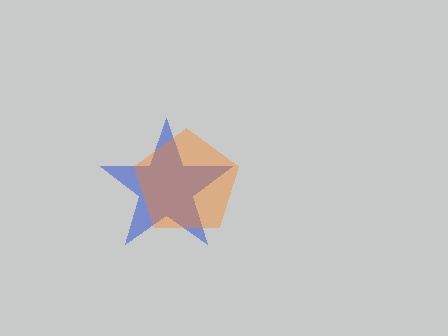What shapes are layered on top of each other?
The layered shapes are: a blue star, an orange pentagon.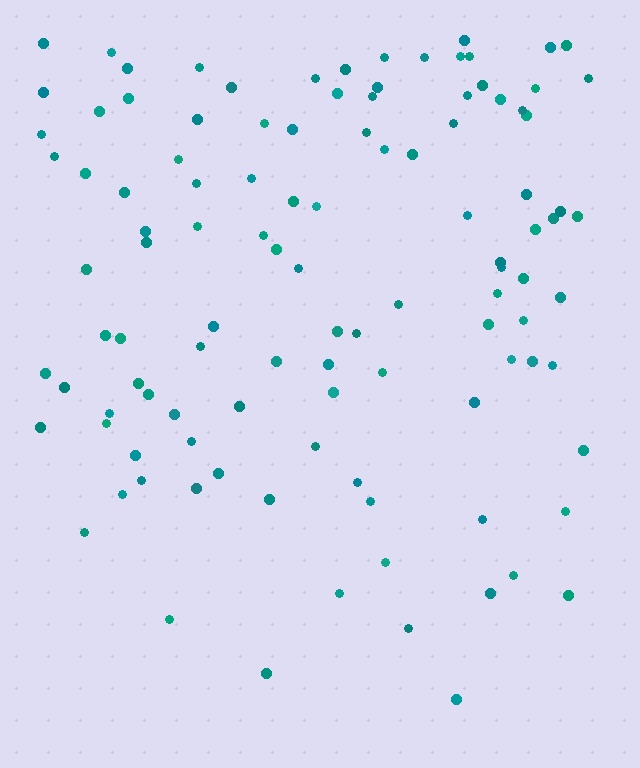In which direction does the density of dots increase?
From bottom to top, with the top side densest.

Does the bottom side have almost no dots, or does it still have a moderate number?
Still a moderate number, just noticeably fewer than the top.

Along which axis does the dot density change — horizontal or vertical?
Vertical.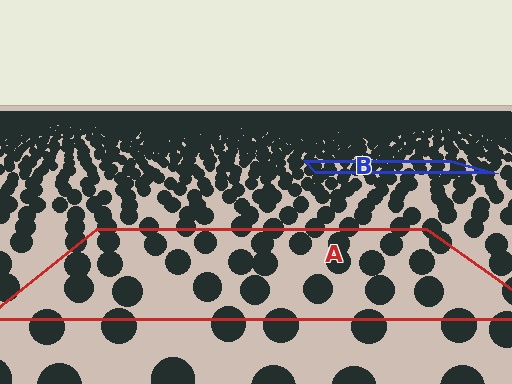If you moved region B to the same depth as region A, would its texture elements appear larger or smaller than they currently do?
They would appear larger. At a closer depth, the same texture elements are projected at a bigger on-screen size.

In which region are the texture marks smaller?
The texture marks are smaller in region B, because it is farther away.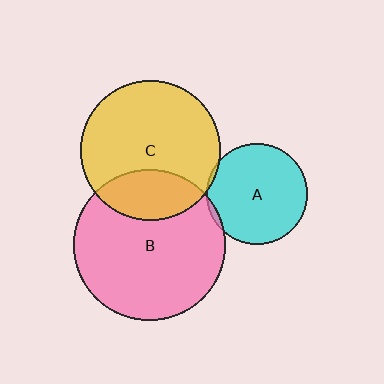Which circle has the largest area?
Circle B (pink).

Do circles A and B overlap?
Yes.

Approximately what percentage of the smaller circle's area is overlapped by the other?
Approximately 5%.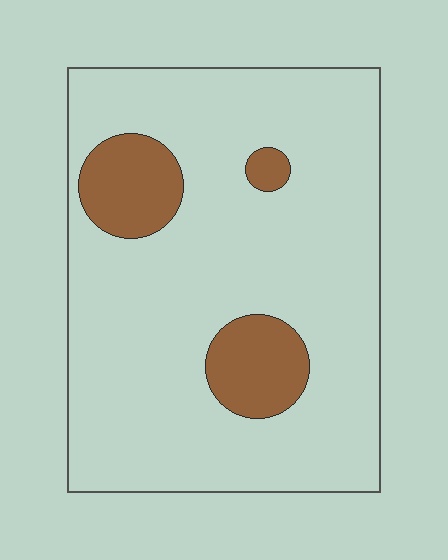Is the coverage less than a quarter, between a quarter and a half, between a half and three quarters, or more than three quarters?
Less than a quarter.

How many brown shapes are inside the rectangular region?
3.